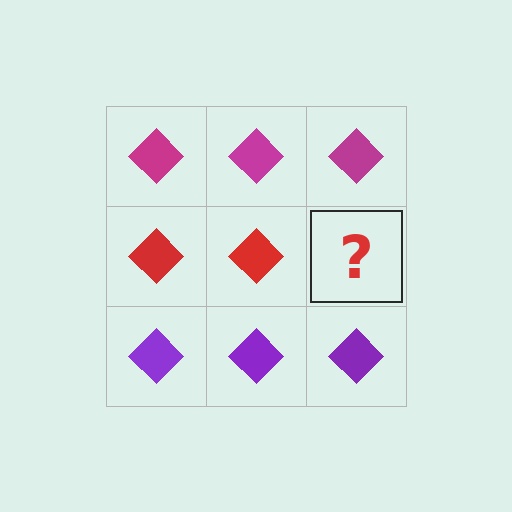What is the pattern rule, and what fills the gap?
The rule is that each row has a consistent color. The gap should be filled with a red diamond.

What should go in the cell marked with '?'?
The missing cell should contain a red diamond.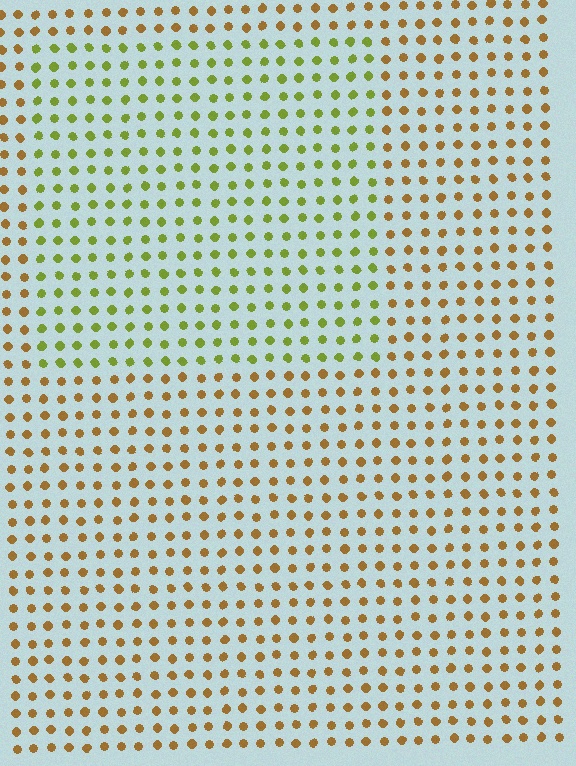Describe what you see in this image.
The image is filled with small brown elements in a uniform arrangement. A rectangle-shaped region is visible where the elements are tinted to a slightly different hue, forming a subtle color boundary.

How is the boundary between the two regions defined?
The boundary is defined purely by a slight shift in hue (about 45 degrees). Spacing, size, and orientation are identical on both sides.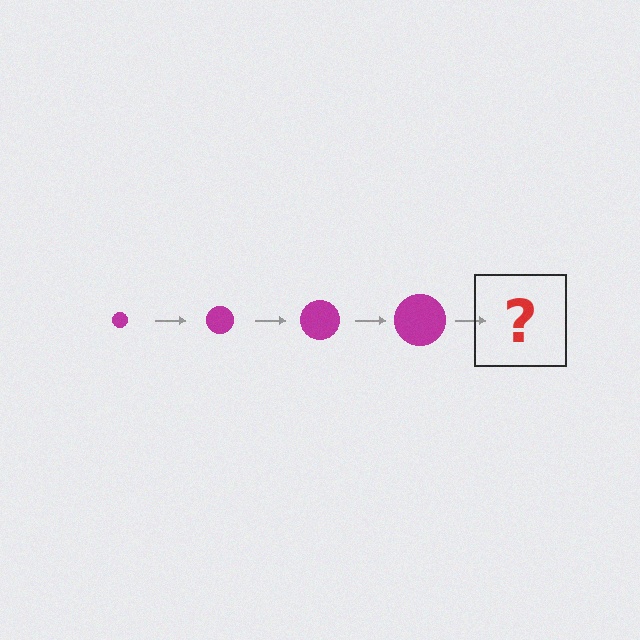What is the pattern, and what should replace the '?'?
The pattern is that the circle gets progressively larger each step. The '?' should be a magenta circle, larger than the previous one.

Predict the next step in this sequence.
The next step is a magenta circle, larger than the previous one.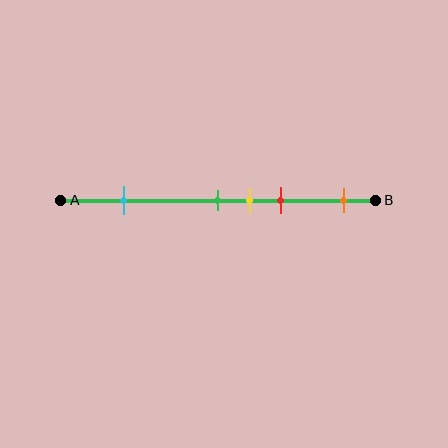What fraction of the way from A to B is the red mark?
The red mark is approximately 70% (0.7) of the way from A to B.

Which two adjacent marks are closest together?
The green and yellow marks are the closest adjacent pair.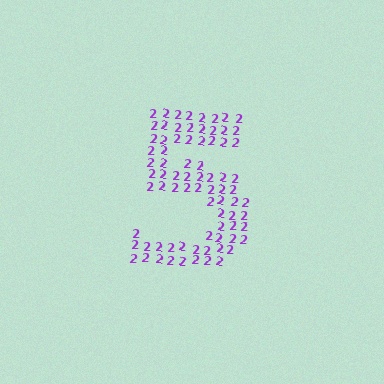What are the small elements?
The small elements are digit 2's.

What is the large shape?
The large shape is the digit 5.